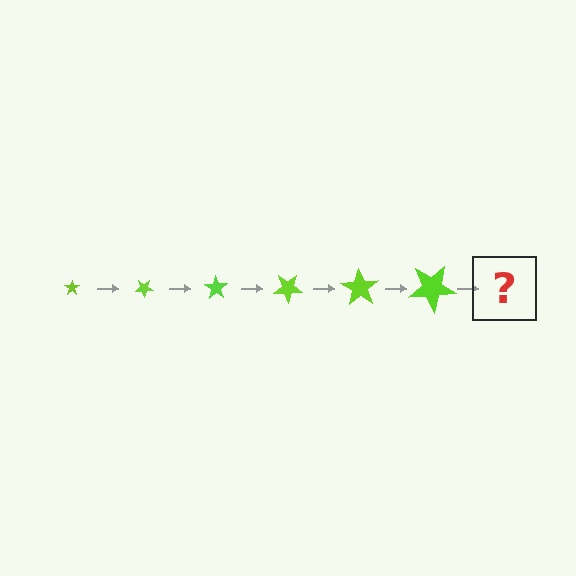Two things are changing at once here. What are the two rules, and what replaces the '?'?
The two rules are that the star grows larger each step and it rotates 35 degrees each step. The '?' should be a star, larger than the previous one and rotated 210 degrees from the start.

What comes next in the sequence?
The next element should be a star, larger than the previous one and rotated 210 degrees from the start.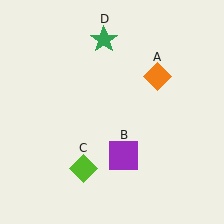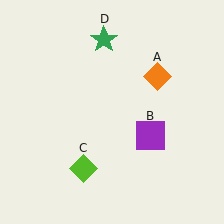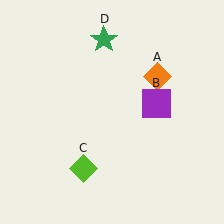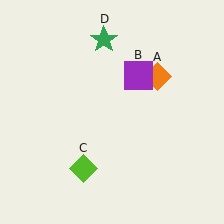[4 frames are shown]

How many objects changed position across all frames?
1 object changed position: purple square (object B).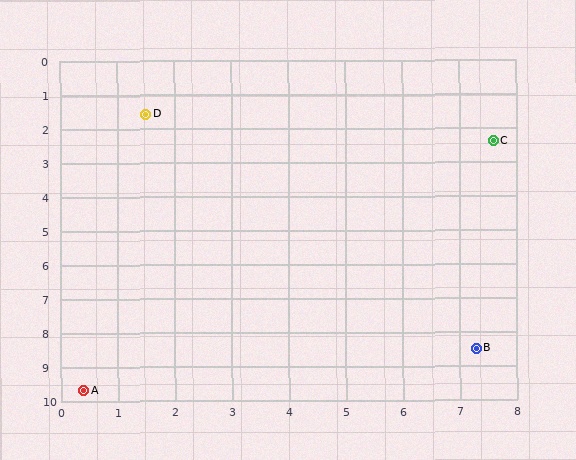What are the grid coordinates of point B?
Point B is at approximately (7.3, 8.5).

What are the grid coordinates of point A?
Point A is at approximately (0.4, 9.7).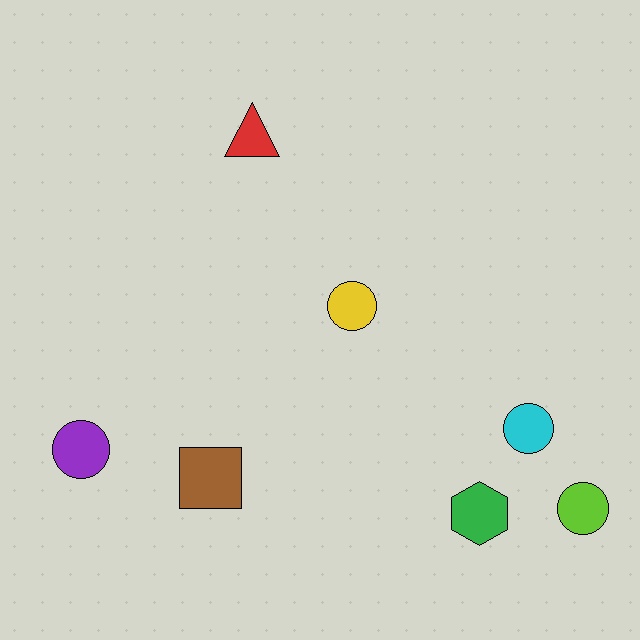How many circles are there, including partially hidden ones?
There are 4 circles.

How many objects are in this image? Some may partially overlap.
There are 7 objects.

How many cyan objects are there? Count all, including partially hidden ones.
There is 1 cyan object.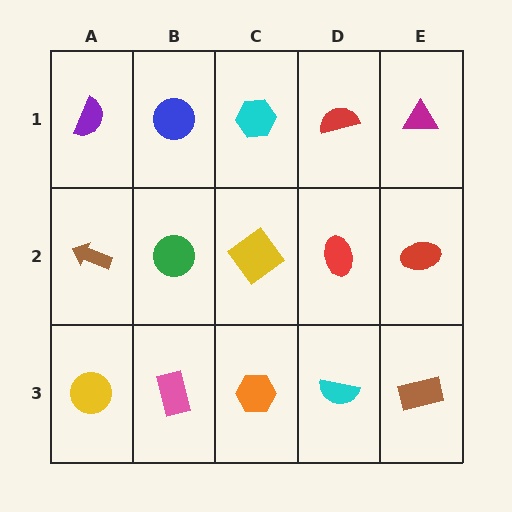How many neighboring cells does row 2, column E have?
3.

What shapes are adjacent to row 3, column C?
A yellow diamond (row 2, column C), a pink rectangle (row 3, column B), a cyan semicircle (row 3, column D).